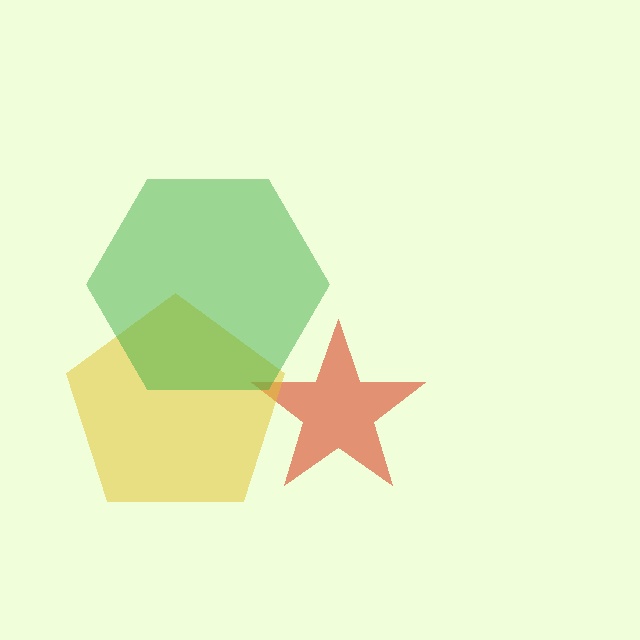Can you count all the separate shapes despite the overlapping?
Yes, there are 3 separate shapes.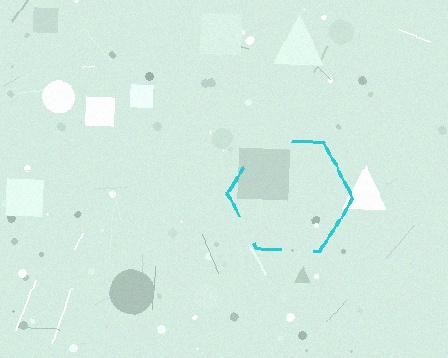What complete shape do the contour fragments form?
The contour fragments form a hexagon.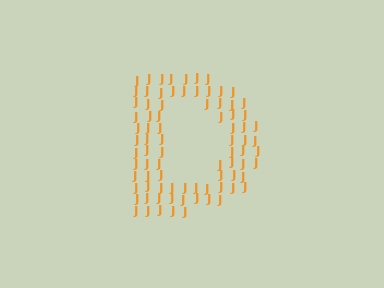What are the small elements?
The small elements are letter J's.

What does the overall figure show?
The overall figure shows the letter D.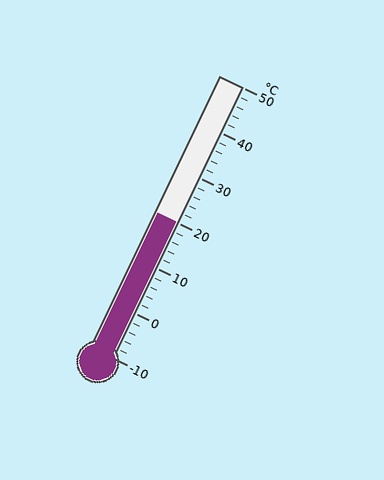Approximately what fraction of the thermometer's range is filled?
The thermometer is filled to approximately 50% of its range.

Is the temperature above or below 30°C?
The temperature is below 30°C.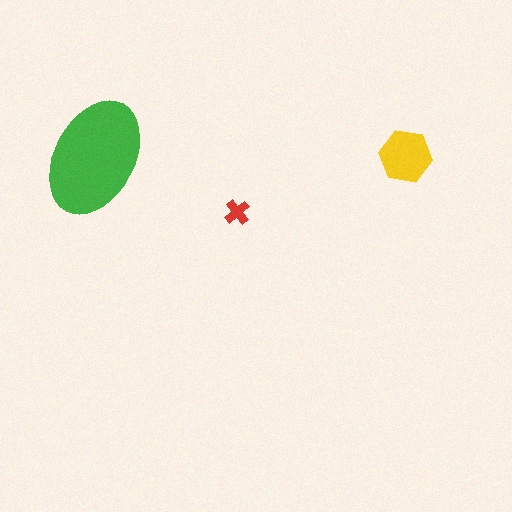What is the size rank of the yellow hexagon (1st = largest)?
2nd.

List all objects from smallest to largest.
The red cross, the yellow hexagon, the green ellipse.